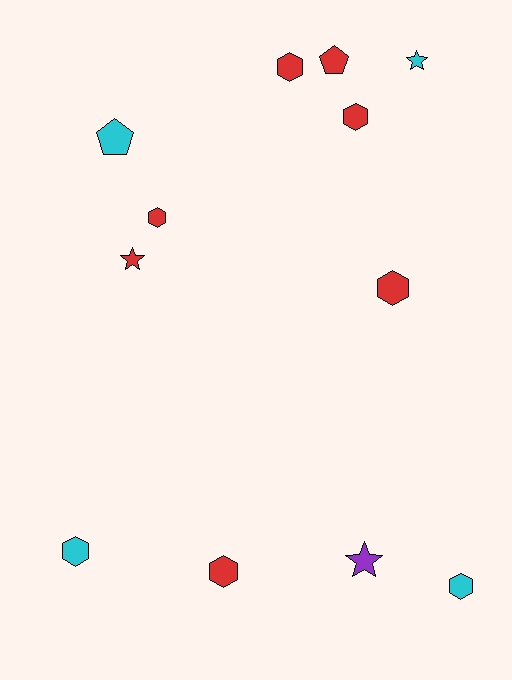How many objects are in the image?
There are 12 objects.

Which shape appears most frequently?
Hexagon, with 7 objects.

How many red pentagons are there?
There is 1 red pentagon.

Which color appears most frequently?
Red, with 7 objects.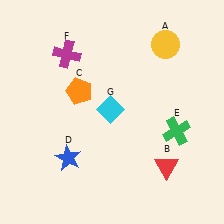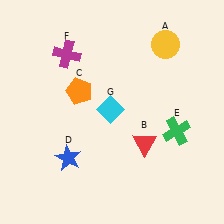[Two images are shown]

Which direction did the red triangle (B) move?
The red triangle (B) moved up.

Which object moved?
The red triangle (B) moved up.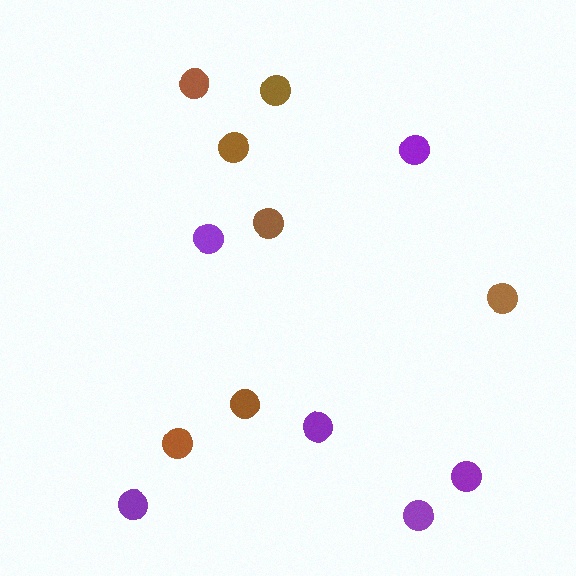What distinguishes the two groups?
There are 2 groups: one group of brown circles (7) and one group of purple circles (6).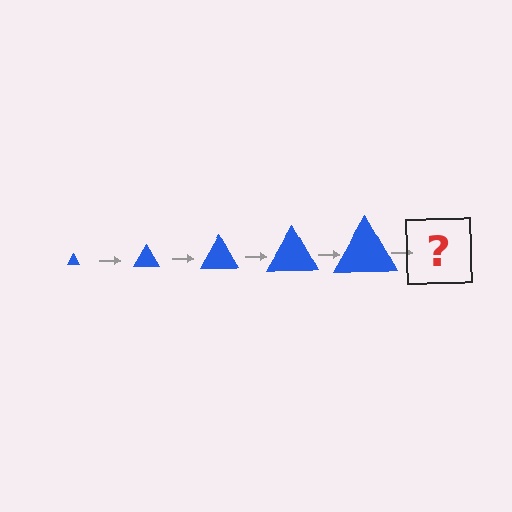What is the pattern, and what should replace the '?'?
The pattern is that the triangle gets progressively larger each step. The '?' should be a blue triangle, larger than the previous one.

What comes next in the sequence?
The next element should be a blue triangle, larger than the previous one.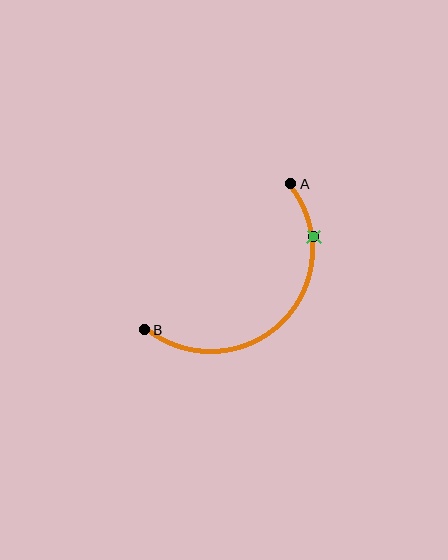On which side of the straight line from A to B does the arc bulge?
The arc bulges below and to the right of the straight line connecting A and B.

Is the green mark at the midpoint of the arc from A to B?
No. The green mark lies on the arc but is closer to endpoint A. The arc midpoint would be at the point on the curve equidistant along the arc from both A and B.